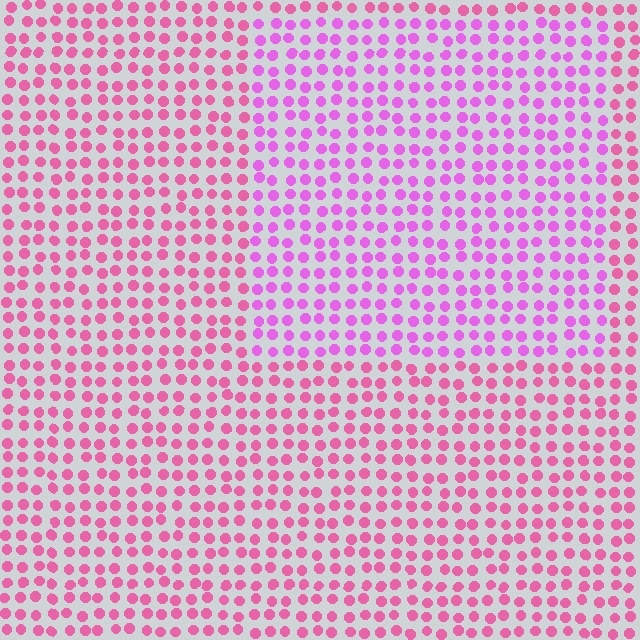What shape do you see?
I see a rectangle.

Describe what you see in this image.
The image is filled with small pink elements in a uniform arrangement. A rectangle-shaped region is visible where the elements are tinted to a slightly different hue, forming a subtle color boundary.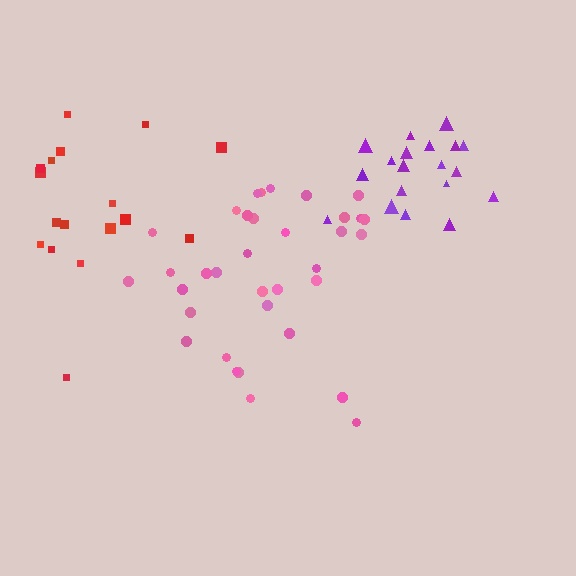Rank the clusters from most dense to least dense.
purple, pink, red.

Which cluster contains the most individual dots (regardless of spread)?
Pink (35).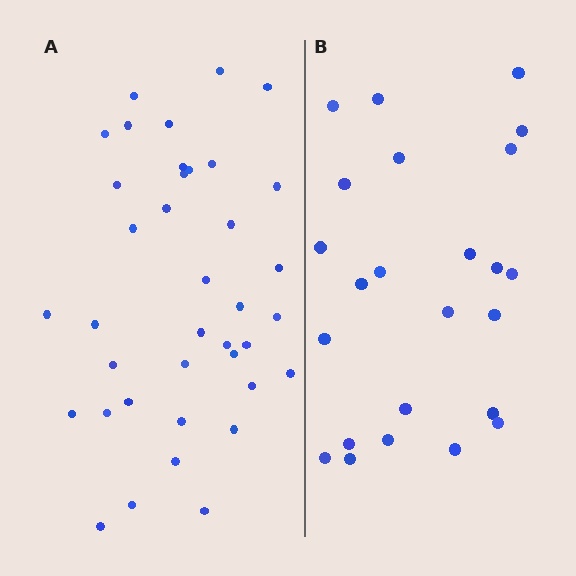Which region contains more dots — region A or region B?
Region A (the left region) has more dots.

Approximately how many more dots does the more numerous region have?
Region A has approximately 15 more dots than region B.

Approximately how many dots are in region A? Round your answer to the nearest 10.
About 40 dots. (The exact count is 38, which rounds to 40.)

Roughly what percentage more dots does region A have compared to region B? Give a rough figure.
About 60% more.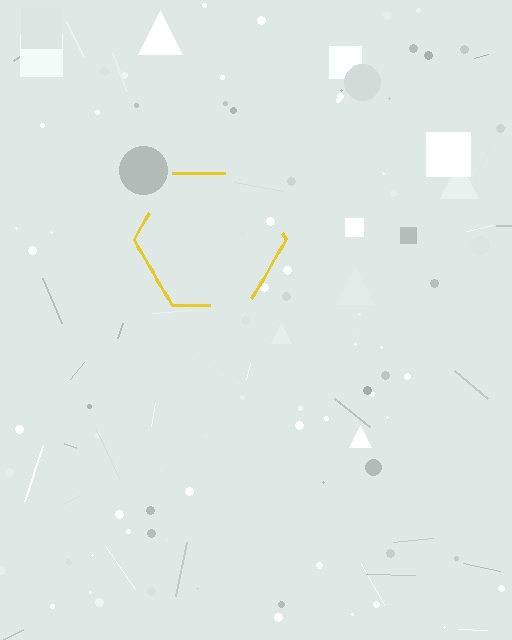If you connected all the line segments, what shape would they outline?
They would outline a hexagon.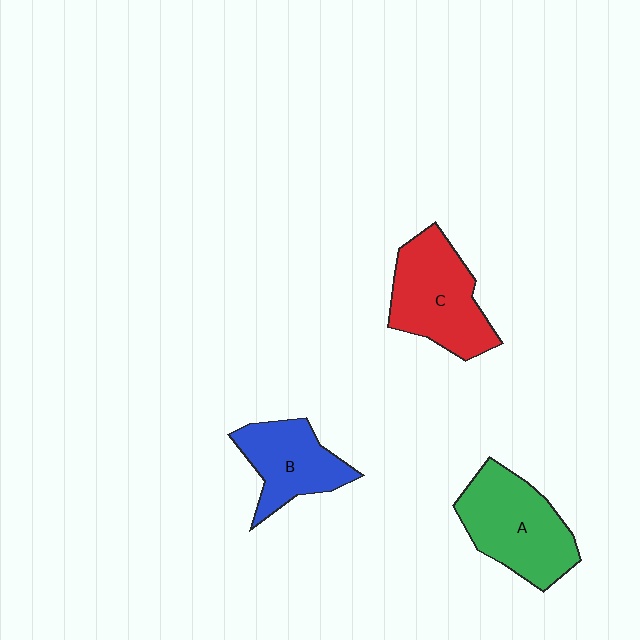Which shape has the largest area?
Shape A (green).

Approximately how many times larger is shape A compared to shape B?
Approximately 1.3 times.